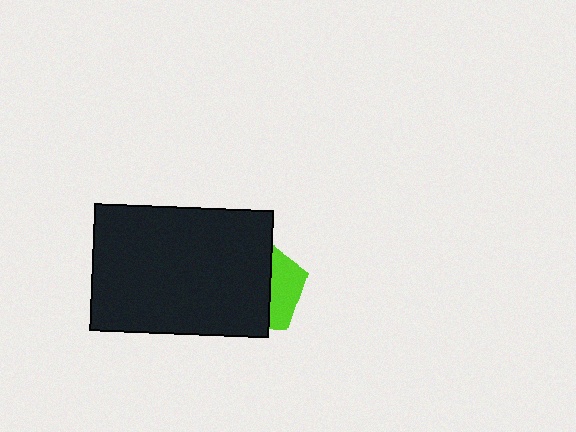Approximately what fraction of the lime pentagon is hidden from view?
Roughly 67% of the lime pentagon is hidden behind the black rectangle.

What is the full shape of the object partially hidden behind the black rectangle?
The partially hidden object is a lime pentagon.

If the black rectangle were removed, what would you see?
You would see the complete lime pentagon.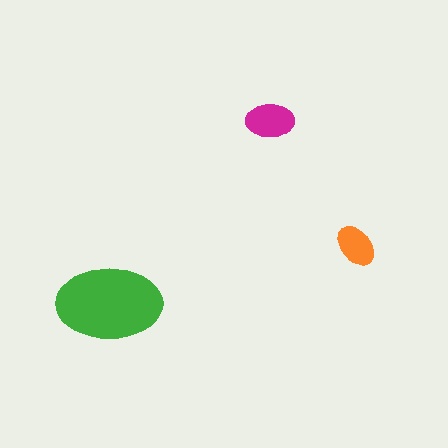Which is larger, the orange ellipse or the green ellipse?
The green one.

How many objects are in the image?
There are 3 objects in the image.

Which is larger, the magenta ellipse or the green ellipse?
The green one.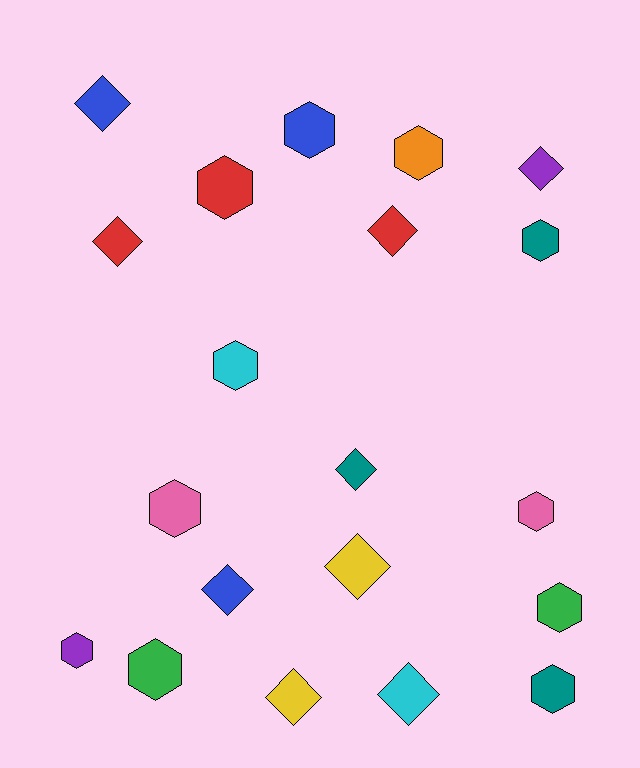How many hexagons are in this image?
There are 11 hexagons.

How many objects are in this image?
There are 20 objects.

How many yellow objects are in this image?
There are 2 yellow objects.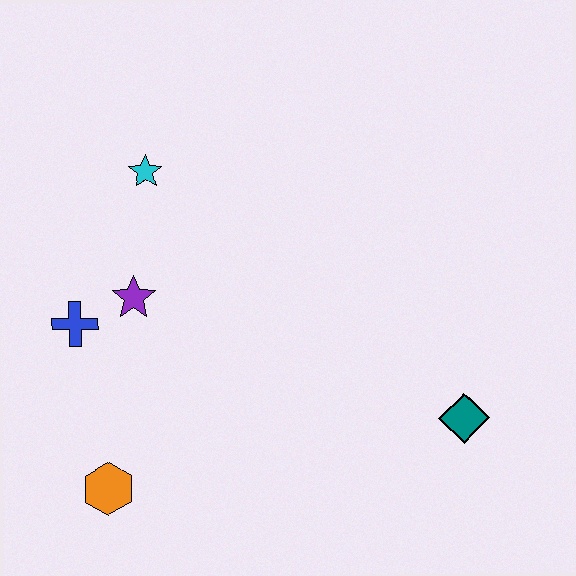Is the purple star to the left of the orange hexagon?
No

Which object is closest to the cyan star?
The purple star is closest to the cyan star.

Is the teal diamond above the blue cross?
No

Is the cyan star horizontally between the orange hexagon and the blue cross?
No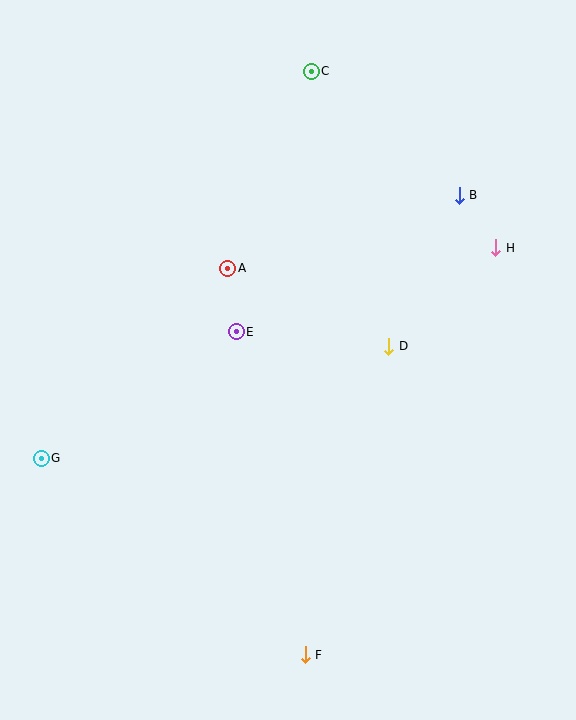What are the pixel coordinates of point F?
Point F is at (305, 655).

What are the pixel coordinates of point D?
Point D is at (389, 346).